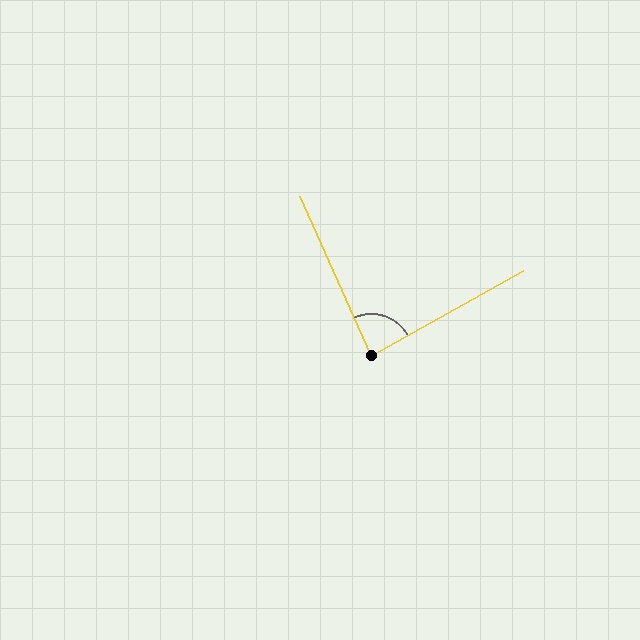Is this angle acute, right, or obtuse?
It is acute.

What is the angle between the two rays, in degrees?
Approximately 85 degrees.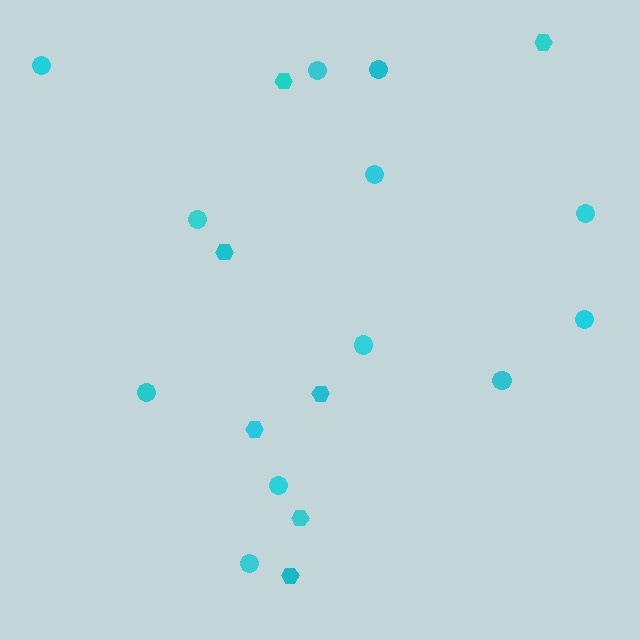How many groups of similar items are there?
There are 2 groups: one group of hexagons (7) and one group of circles (12).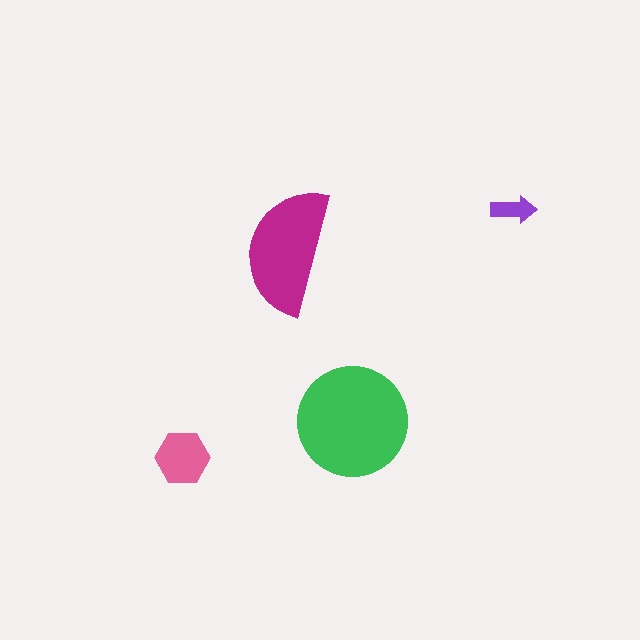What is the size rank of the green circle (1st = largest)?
1st.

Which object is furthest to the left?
The pink hexagon is leftmost.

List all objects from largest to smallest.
The green circle, the magenta semicircle, the pink hexagon, the purple arrow.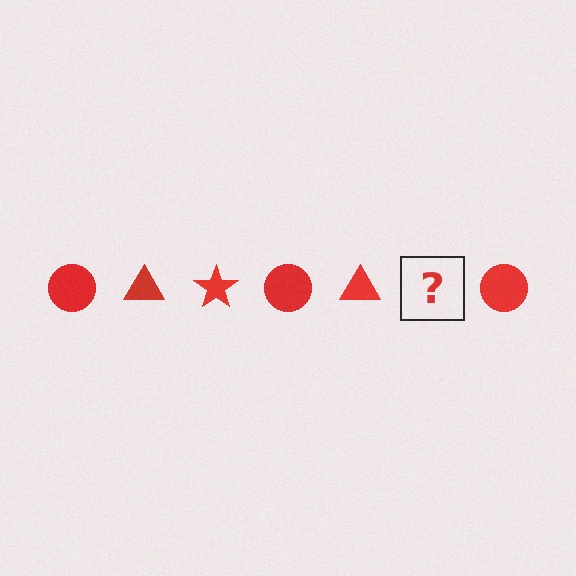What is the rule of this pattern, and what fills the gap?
The rule is that the pattern cycles through circle, triangle, star shapes in red. The gap should be filled with a red star.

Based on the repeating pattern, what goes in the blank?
The blank should be a red star.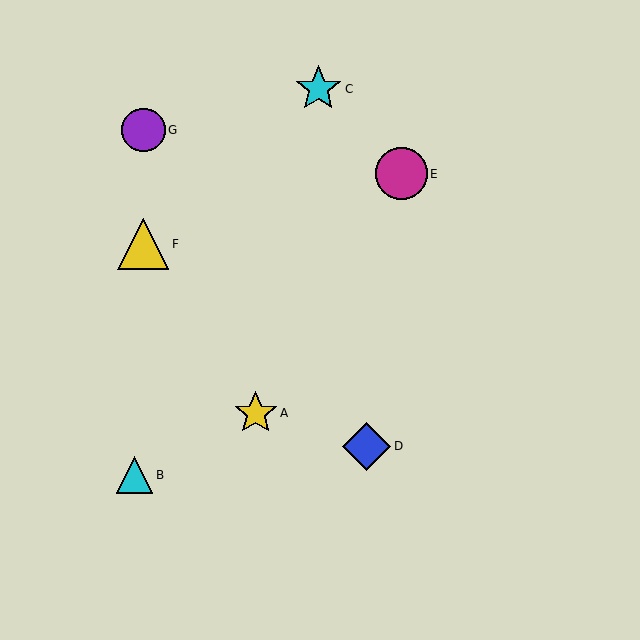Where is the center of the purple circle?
The center of the purple circle is at (143, 130).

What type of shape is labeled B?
Shape B is a cyan triangle.